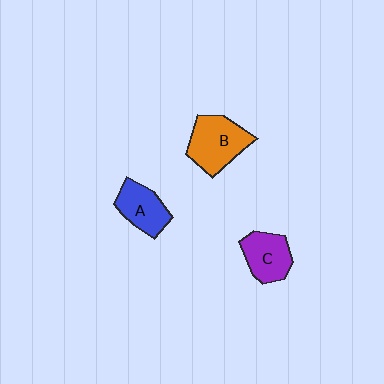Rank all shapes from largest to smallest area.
From largest to smallest: B (orange), C (purple), A (blue).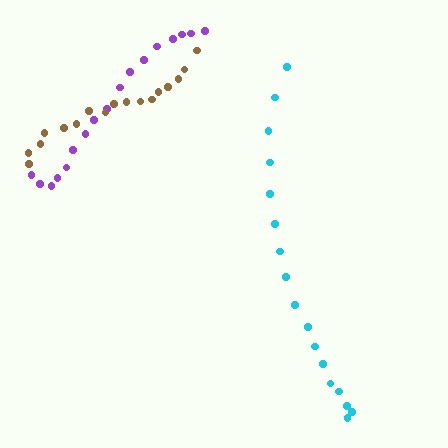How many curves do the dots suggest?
There are 3 distinct paths.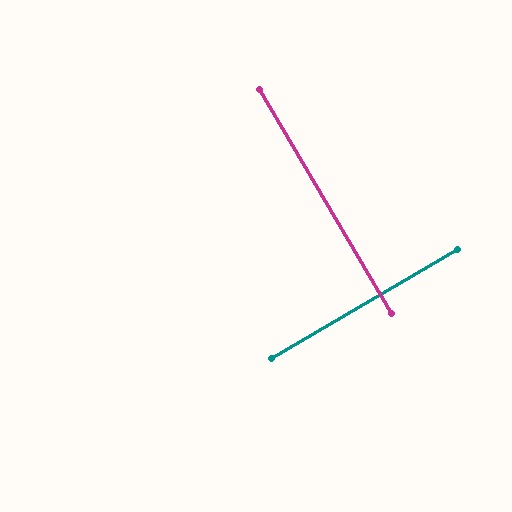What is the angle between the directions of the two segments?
Approximately 90 degrees.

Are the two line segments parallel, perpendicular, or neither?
Perpendicular — they meet at approximately 90°.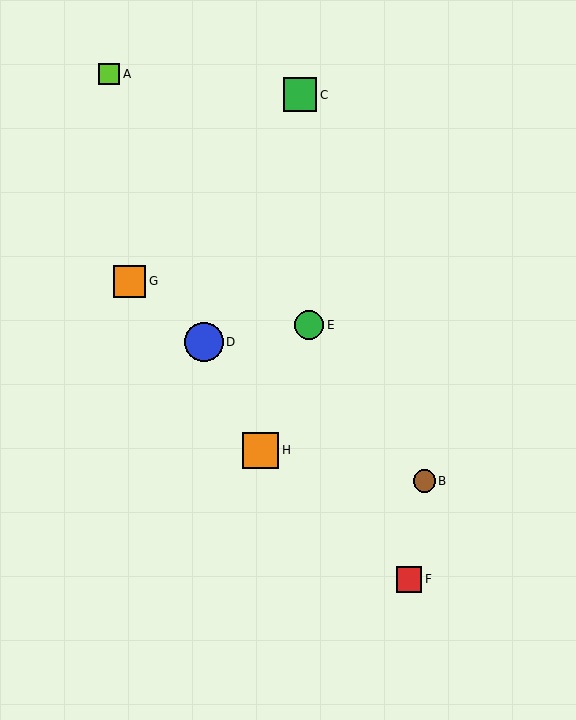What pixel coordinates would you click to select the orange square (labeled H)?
Click at (260, 450) to select the orange square H.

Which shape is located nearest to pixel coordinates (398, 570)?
The red square (labeled F) at (409, 579) is nearest to that location.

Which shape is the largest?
The blue circle (labeled D) is the largest.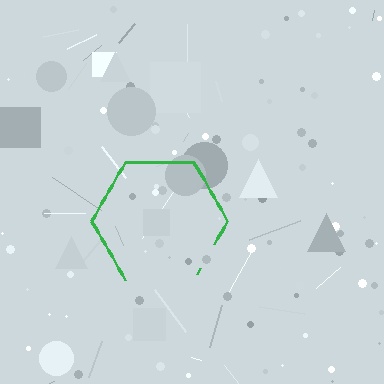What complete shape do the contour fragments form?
The contour fragments form a hexagon.